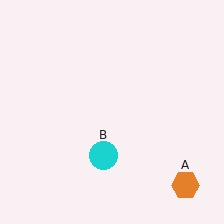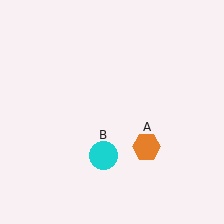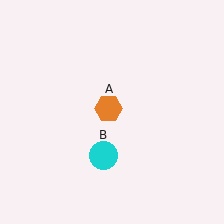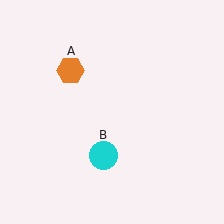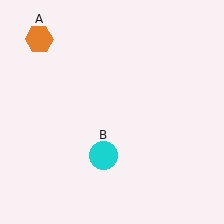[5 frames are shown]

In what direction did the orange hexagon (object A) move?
The orange hexagon (object A) moved up and to the left.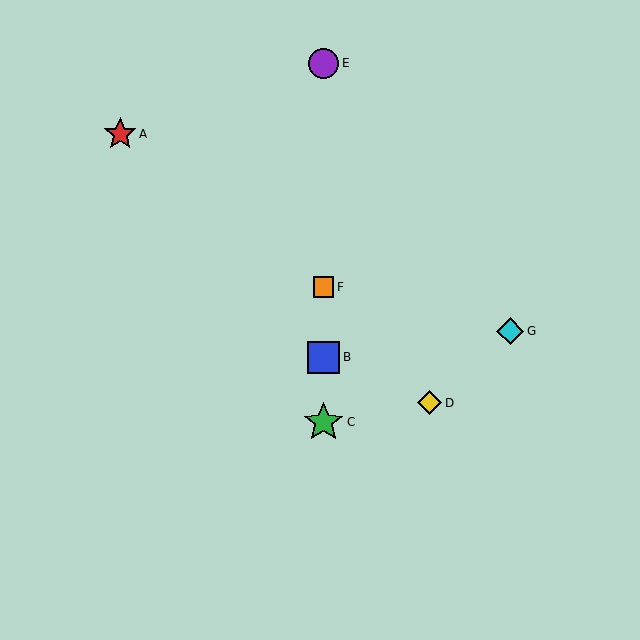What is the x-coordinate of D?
Object D is at x≈430.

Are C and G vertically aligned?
No, C is at x≈324 and G is at x≈510.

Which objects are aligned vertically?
Objects B, C, E, F are aligned vertically.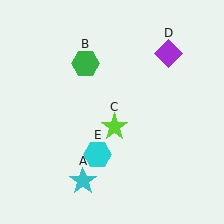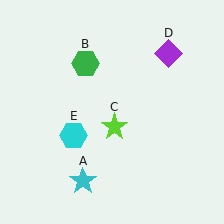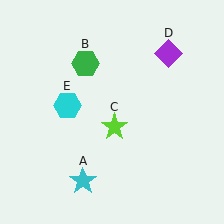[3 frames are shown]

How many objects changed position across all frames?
1 object changed position: cyan hexagon (object E).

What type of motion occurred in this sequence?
The cyan hexagon (object E) rotated clockwise around the center of the scene.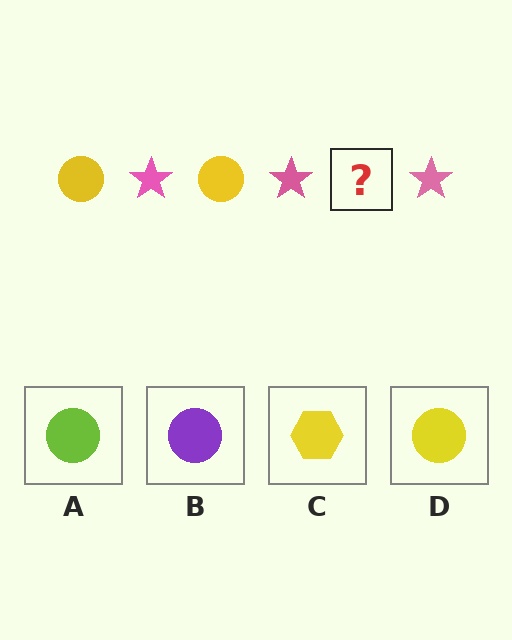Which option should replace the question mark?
Option D.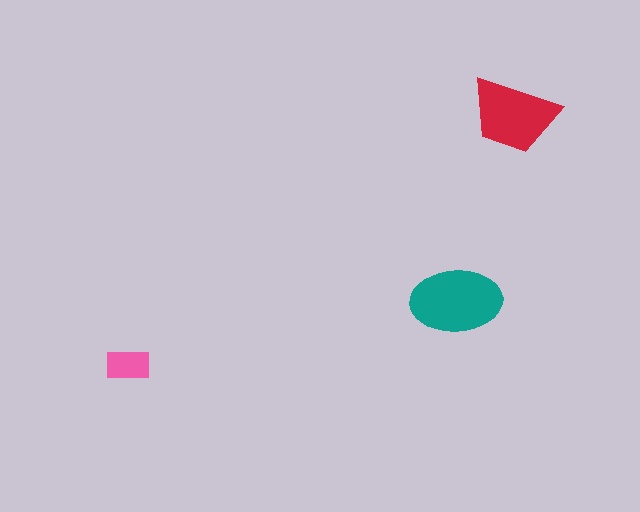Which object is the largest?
The teal ellipse.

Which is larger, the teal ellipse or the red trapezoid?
The teal ellipse.